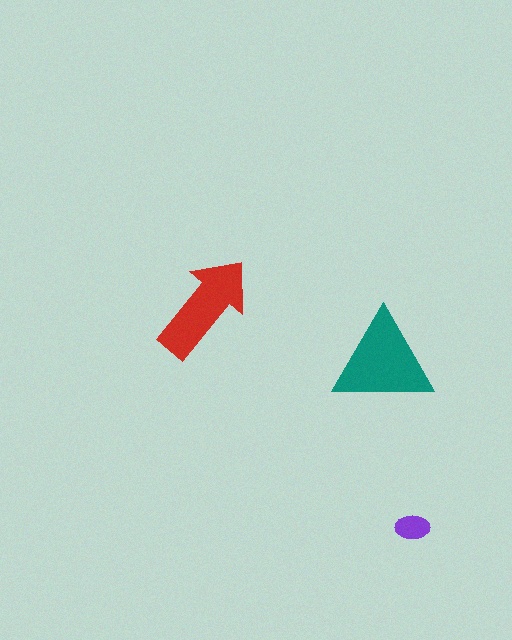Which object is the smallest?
The purple ellipse.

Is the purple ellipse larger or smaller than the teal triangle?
Smaller.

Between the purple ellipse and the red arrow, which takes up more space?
The red arrow.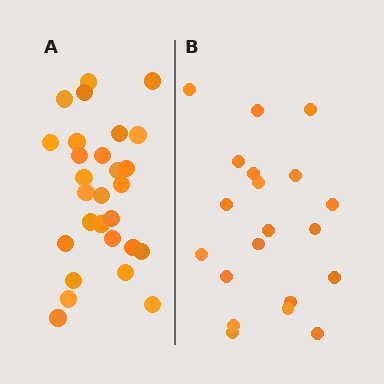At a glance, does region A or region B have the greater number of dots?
Region A (the left region) has more dots.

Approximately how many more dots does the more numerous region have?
Region A has roughly 8 or so more dots than region B.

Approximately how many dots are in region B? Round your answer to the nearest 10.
About 20 dots.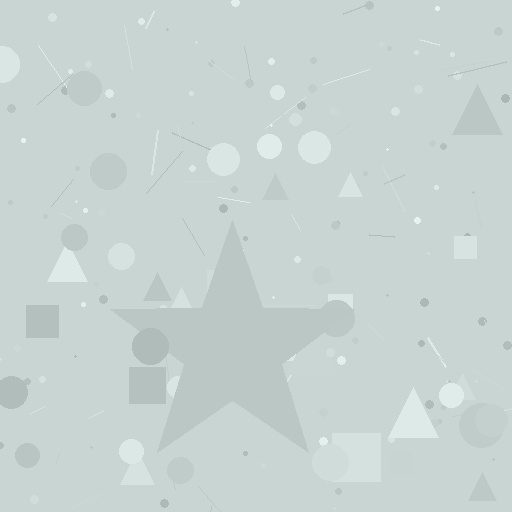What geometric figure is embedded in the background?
A star is embedded in the background.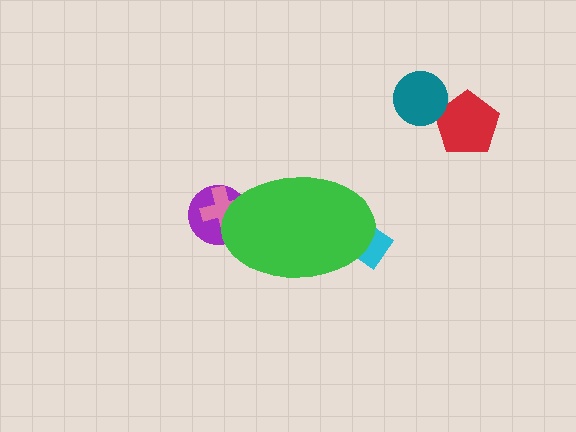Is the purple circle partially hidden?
Yes, the purple circle is partially hidden behind the green ellipse.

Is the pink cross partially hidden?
Yes, the pink cross is partially hidden behind the green ellipse.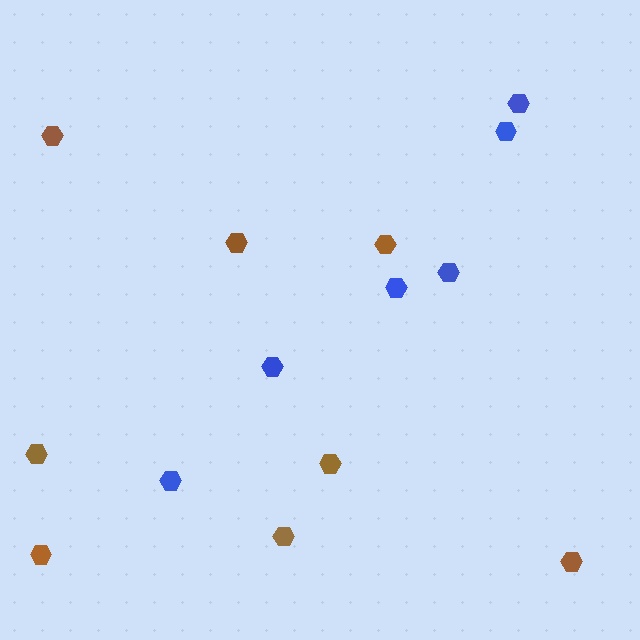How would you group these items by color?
There are 2 groups: one group of blue hexagons (6) and one group of brown hexagons (8).